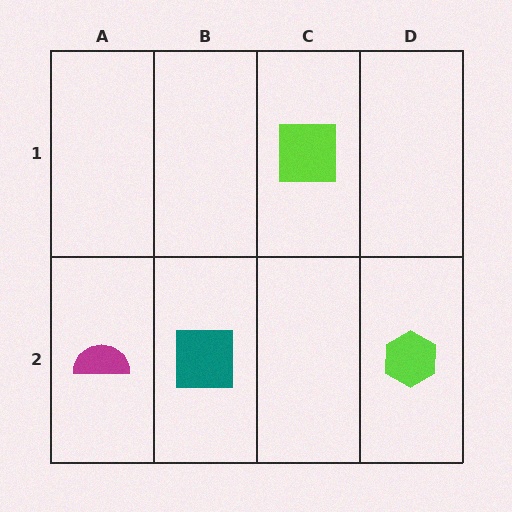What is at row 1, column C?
A lime square.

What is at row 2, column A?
A magenta semicircle.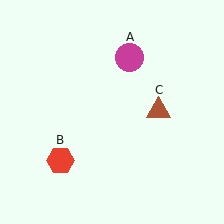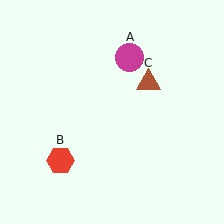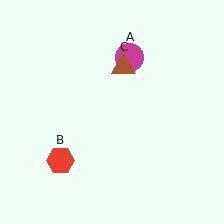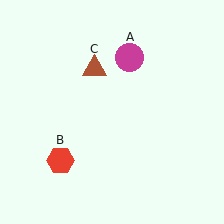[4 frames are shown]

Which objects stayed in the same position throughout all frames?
Magenta circle (object A) and red hexagon (object B) remained stationary.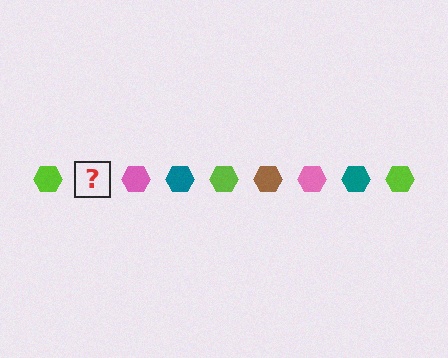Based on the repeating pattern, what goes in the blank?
The blank should be a brown hexagon.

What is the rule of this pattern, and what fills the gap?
The rule is that the pattern cycles through lime, brown, pink, teal hexagons. The gap should be filled with a brown hexagon.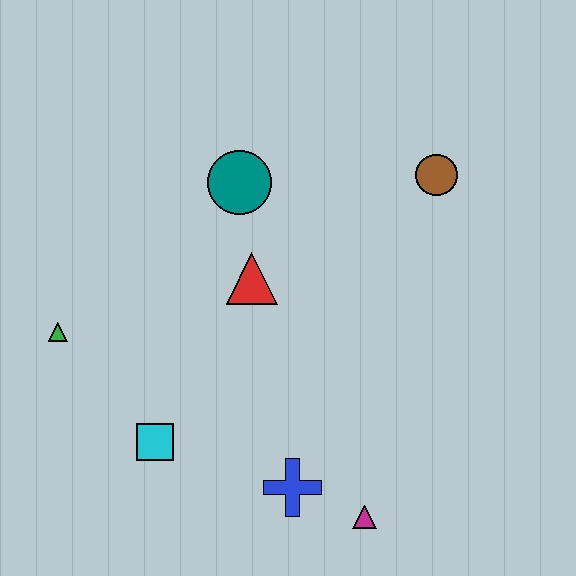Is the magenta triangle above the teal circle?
No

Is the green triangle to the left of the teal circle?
Yes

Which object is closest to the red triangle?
The teal circle is closest to the red triangle.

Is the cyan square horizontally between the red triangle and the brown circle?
No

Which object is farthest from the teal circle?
The magenta triangle is farthest from the teal circle.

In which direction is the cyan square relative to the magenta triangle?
The cyan square is to the left of the magenta triangle.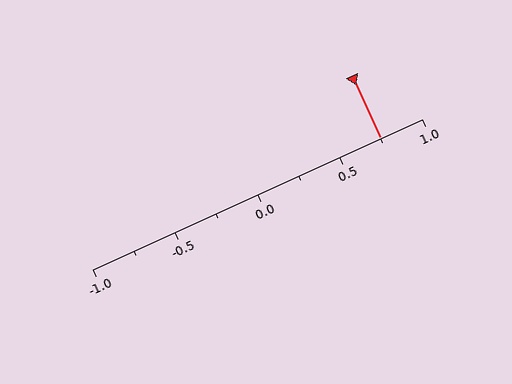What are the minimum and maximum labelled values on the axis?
The axis runs from -1.0 to 1.0.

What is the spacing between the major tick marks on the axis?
The major ticks are spaced 0.5 apart.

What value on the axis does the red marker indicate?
The marker indicates approximately 0.75.